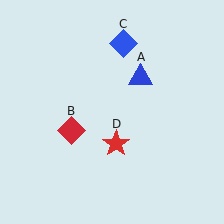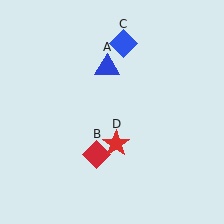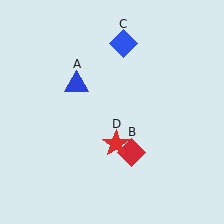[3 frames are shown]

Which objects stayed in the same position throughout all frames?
Blue diamond (object C) and red star (object D) remained stationary.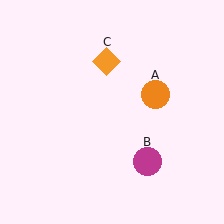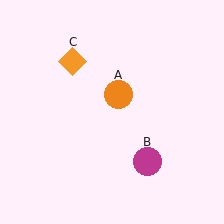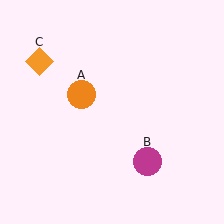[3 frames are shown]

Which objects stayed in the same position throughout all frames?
Magenta circle (object B) remained stationary.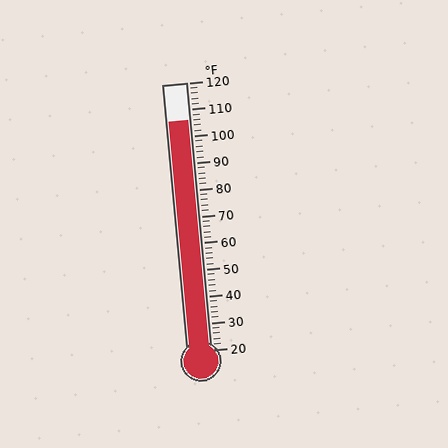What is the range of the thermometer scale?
The thermometer scale ranges from 20°F to 120°F.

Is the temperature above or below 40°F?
The temperature is above 40°F.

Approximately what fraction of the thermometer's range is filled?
The thermometer is filled to approximately 85% of its range.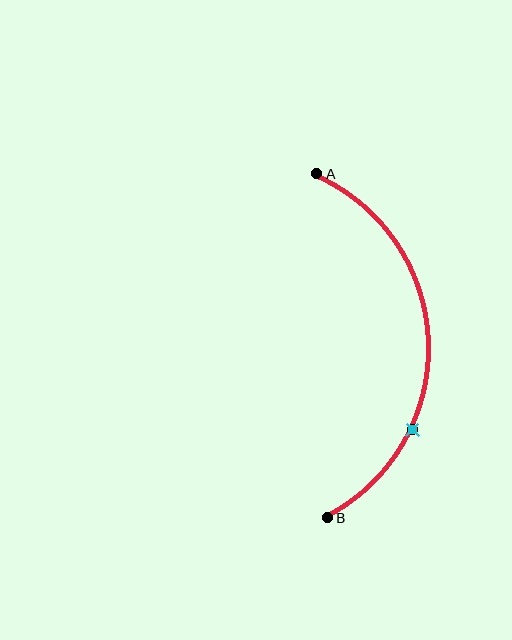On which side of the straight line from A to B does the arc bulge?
The arc bulges to the right of the straight line connecting A and B.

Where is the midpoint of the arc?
The arc midpoint is the point on the curve farthest from the straight line joining A and B. It sits to the right of that line.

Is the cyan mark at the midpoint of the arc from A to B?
No. The cyan mark lies on the arc but is closer to endpoint B. The arc midpoint would be at the point on the curve equidistant along the arc from both A and B.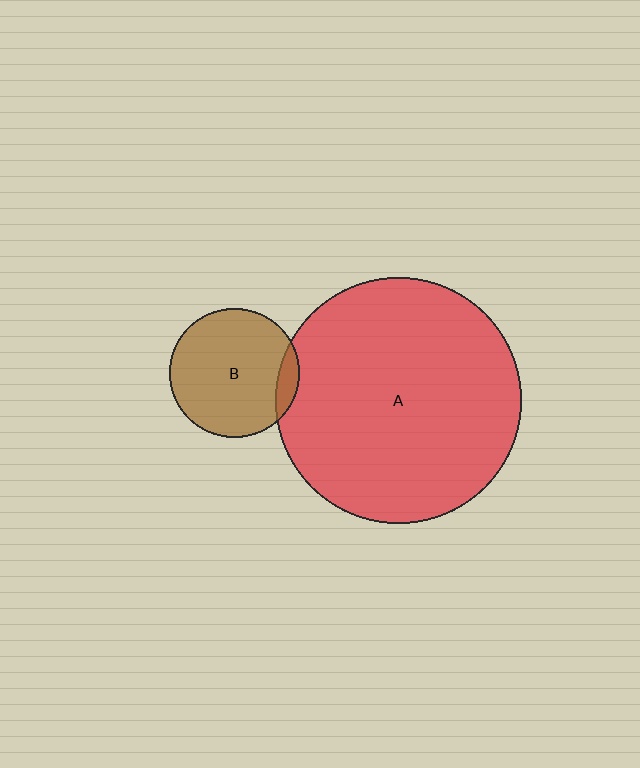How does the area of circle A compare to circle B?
Approximately 3.6 times.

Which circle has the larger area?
Circle A (red).